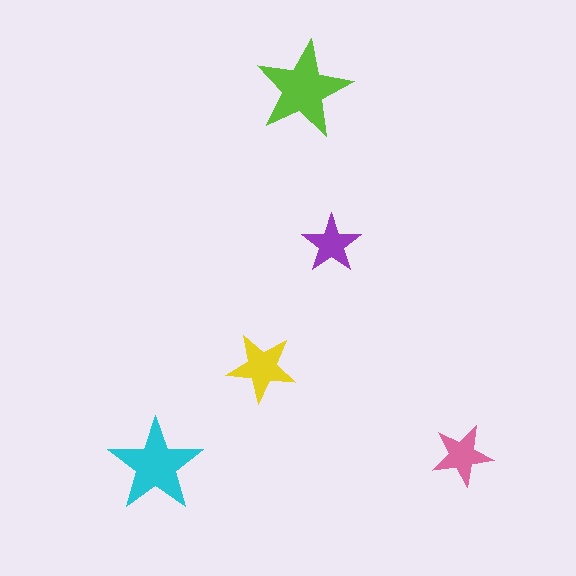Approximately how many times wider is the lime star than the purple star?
About 1.5 times wider.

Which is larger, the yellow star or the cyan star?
The cyan one.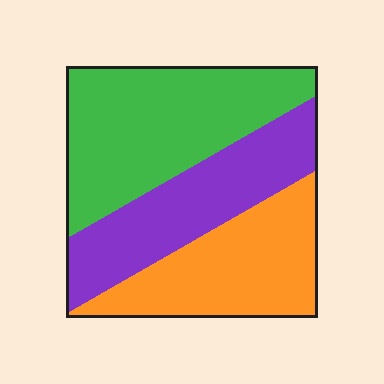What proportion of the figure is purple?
Purple takes up between a quarter and a half of the figure.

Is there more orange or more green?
Green.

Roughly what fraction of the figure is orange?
Orange covers 30% of the figure.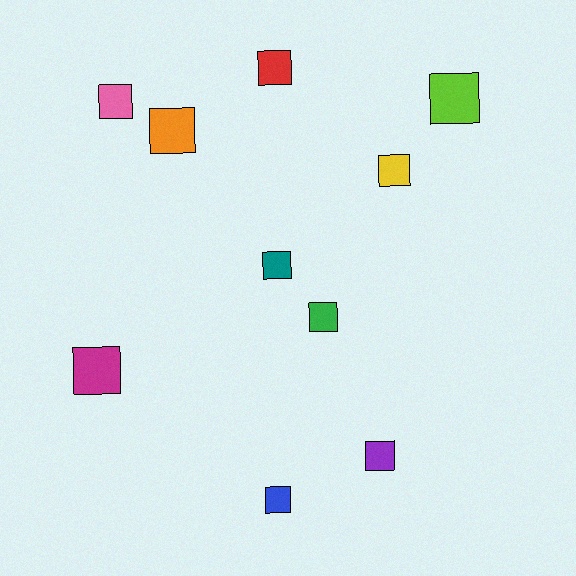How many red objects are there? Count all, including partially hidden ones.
There is 1 red object.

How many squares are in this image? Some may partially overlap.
There are 10 squares.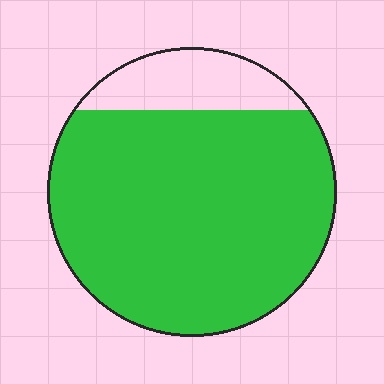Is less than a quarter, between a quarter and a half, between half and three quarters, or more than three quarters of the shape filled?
More than three quarters.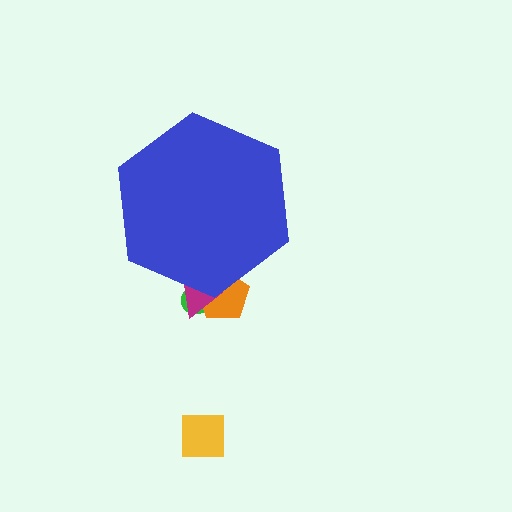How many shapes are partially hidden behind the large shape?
3 shapes are partially hidden.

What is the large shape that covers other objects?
A blue hexagon.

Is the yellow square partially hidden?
No, the yellow square is fully visible.